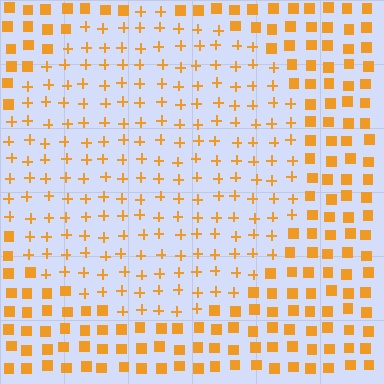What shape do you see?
I see a circle.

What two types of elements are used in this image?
The image uses plus signs inside the circle region and squares outside it.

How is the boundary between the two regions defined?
The boundary is defined by a change in element shape: plus signs inside vs. squares outside. All elements share the same color and spacing.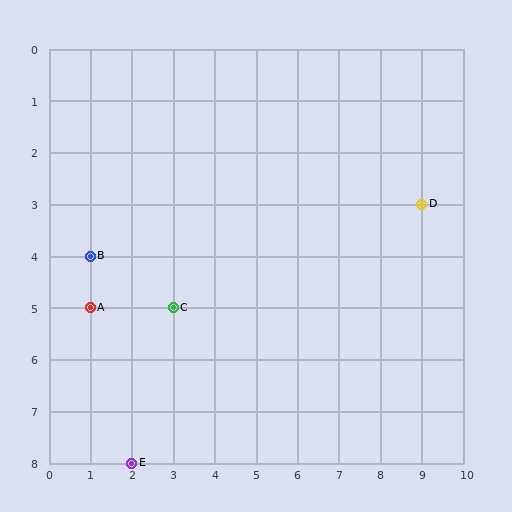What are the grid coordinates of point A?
Point A is at grid coordinates (1, 5).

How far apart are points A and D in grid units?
Points A and D are 8 columns and 2 rows apart (about 8.2 grid units diagonally).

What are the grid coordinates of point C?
Point C is at grid coordinates (3, 5).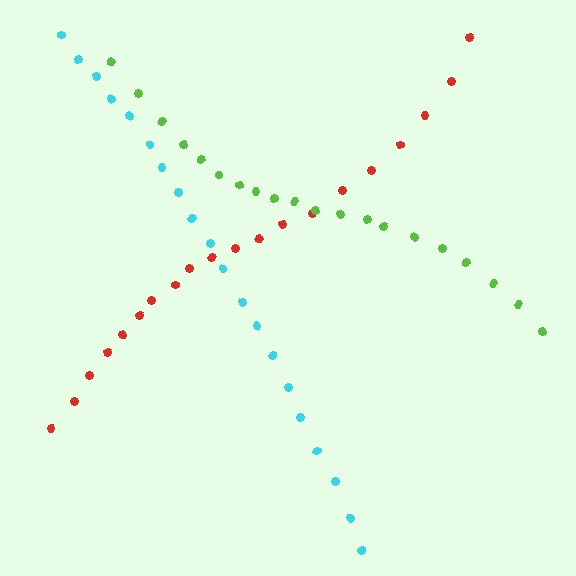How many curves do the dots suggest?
There are 3 distinct paths.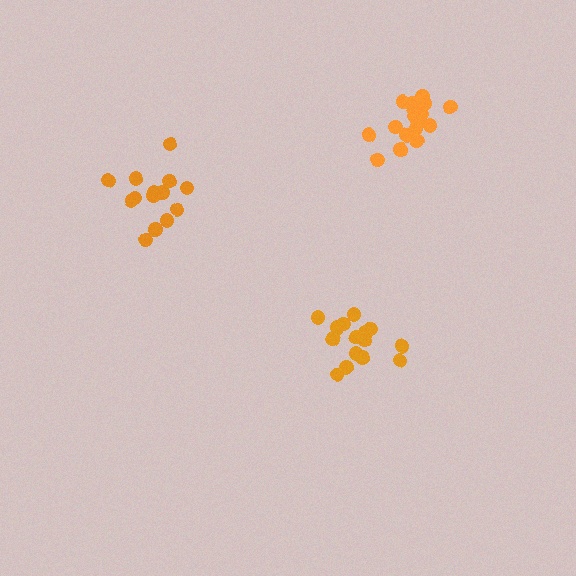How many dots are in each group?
Group 1: 15 dots, Group 2: 14 dots, Group 3: 17 dots (46 total).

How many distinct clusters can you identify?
There are 3 distinct clusters.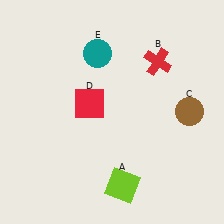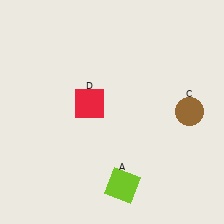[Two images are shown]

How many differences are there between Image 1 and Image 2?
There are 2 differences between the two images.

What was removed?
The red cross (B), the teal circle (E) were removed in Image 2.